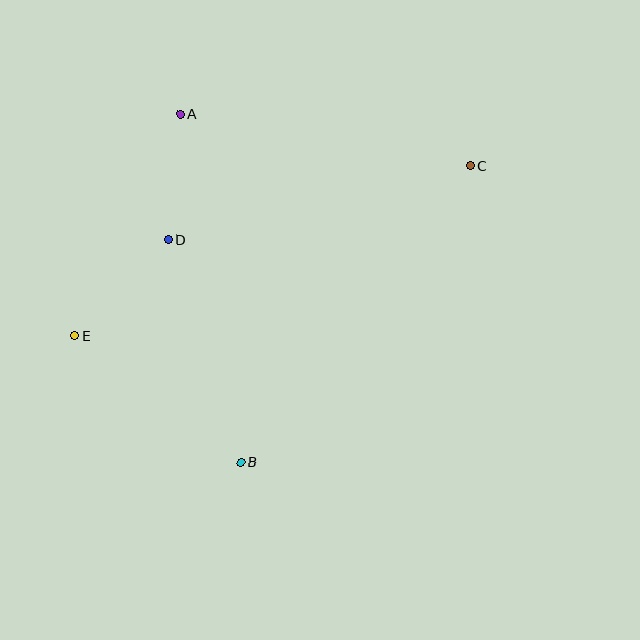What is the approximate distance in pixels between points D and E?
The distance between D and E is approximately 134 pixels.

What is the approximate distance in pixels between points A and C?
The distance between A and C is approximately 294 pixels.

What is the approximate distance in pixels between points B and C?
The distance between B and C is approximately 376 pixels.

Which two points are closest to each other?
Points A and D are closest to each other.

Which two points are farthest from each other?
Points C and E are farthest from each other.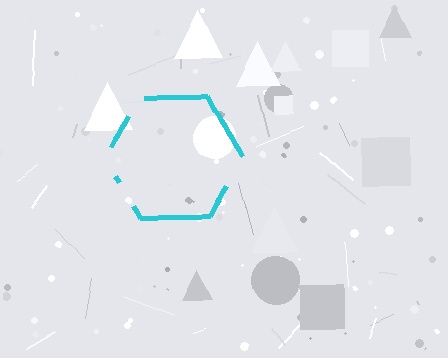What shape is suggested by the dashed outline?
The dashed outline suggests a hexagon.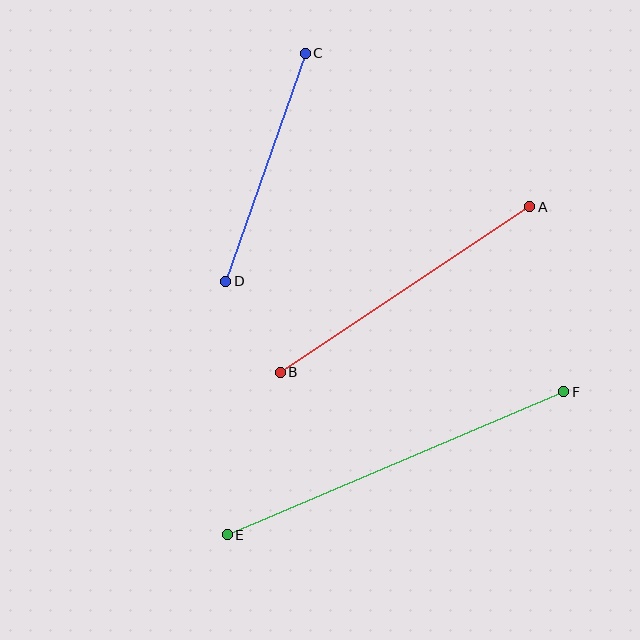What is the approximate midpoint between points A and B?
The midpoint is at approximately (405, 289) pixels.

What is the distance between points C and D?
The distance is approximately 241 pixels.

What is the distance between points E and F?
The distance is approximately 366 pixels.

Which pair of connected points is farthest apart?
Points E and F are farthest apart.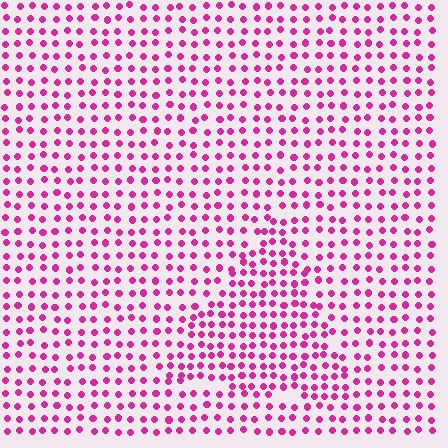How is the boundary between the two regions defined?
The boundary is defined by a change in element density (approximately 1.5x ratio). All elements are the same color, size, and shape.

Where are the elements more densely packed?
The elements are more densely packed inside the triangle boundary.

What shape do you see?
I see a triangle.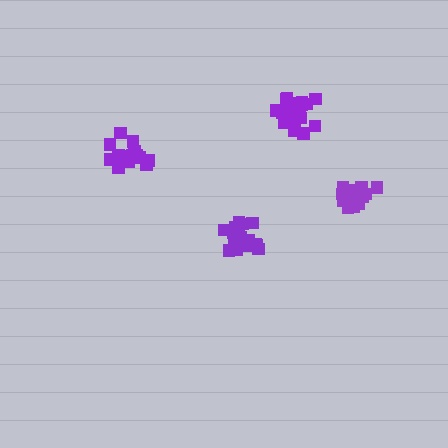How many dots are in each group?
Group 1: 19 dots, Group 2: 17 dots, Group 3: 14 dots, Group 4: 20 dots (70 total).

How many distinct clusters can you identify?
There are 4 distinct clusters.